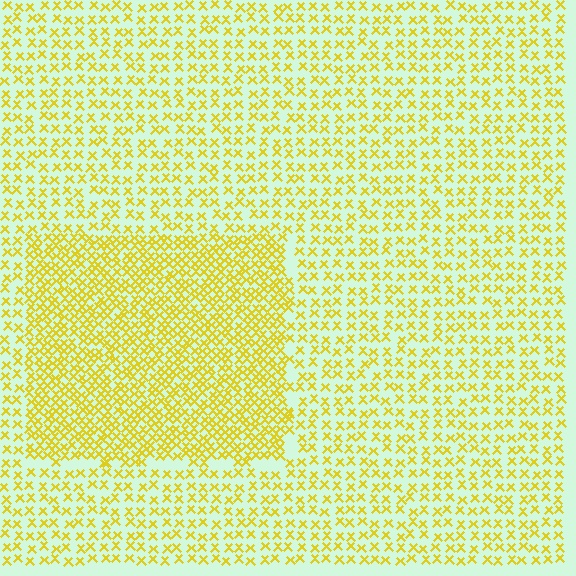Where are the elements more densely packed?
The elements are more densely packed inside the rectangle boundary.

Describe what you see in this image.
The image contains small yellow elements arranged at two different densities. A rectangle-shaped region is visible where the elements are more densely packed than the surrounding area.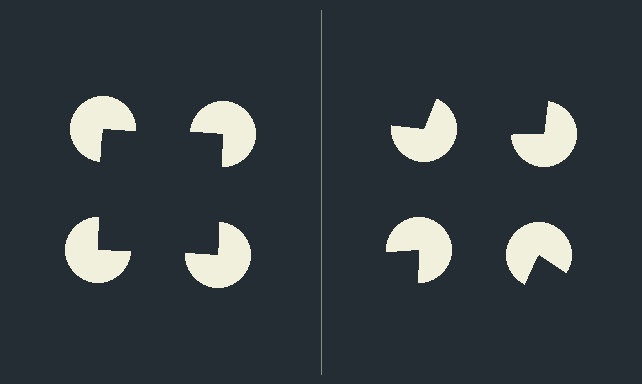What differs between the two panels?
The pac-man discs are positioned identically on both sides; only the wedge orientations differ. On the left they align to a square; on the right they are misaligned.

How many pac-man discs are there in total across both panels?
8 — 4 on each side.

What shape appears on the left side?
An illusory square.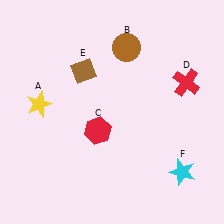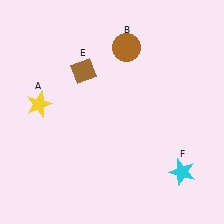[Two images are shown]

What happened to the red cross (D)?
The red cross (D) was removed in Image 2. It was in the top-right area of Image 1.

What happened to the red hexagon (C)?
The red hexagon (C) was removed in Image 2. It was in the bottom-left area of Image 1.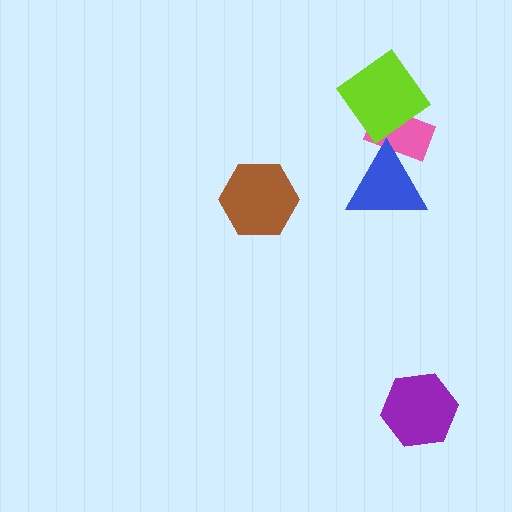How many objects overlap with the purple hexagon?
0 objects overlap with the purple hexagon.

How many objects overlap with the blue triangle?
1 object overlaps with the blue triangle.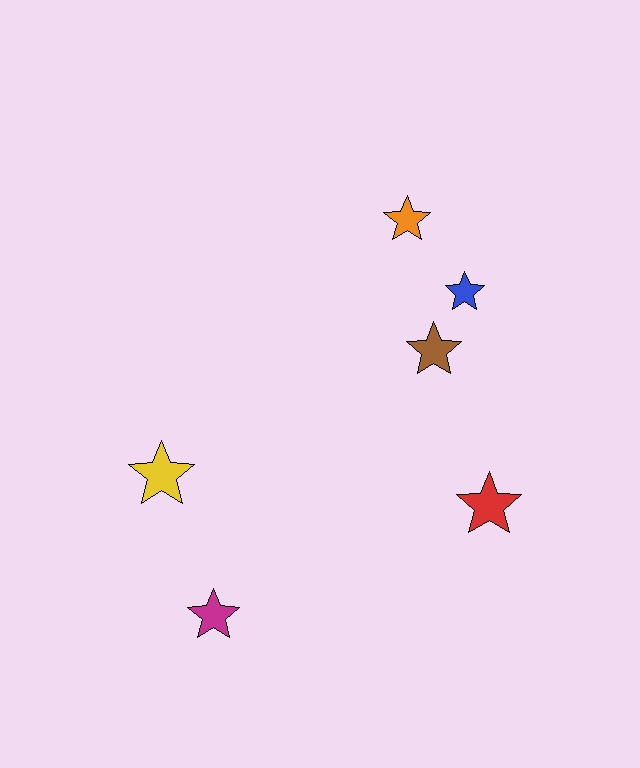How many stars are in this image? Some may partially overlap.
There are 6 stars.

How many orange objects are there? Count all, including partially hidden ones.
There is 1 orange object.